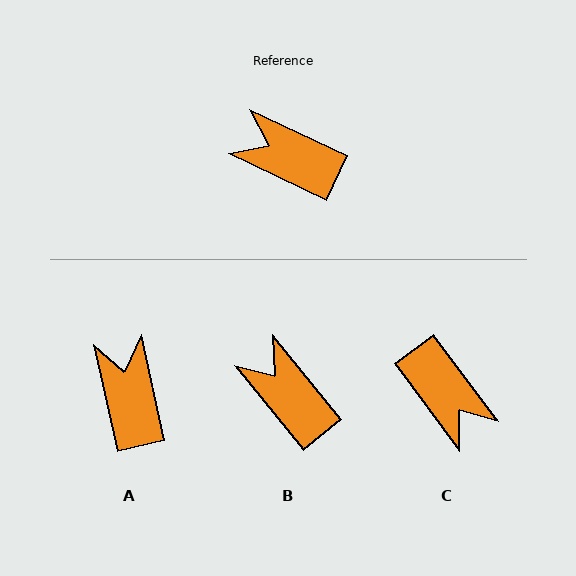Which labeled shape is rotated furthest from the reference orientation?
C, about 152 degrees away.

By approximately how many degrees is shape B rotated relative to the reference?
Approximately 25 degrees clockwise.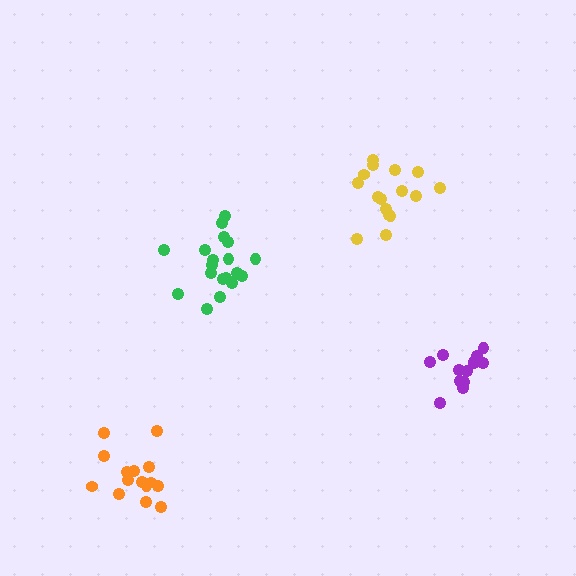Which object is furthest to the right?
The purple cluster is rightmost.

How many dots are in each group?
Group 1: 19 dots, Group 2: 16 dots, Group 3: 13 dots, Group 4: 15 dots (63 total).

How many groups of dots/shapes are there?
There are 4 groups.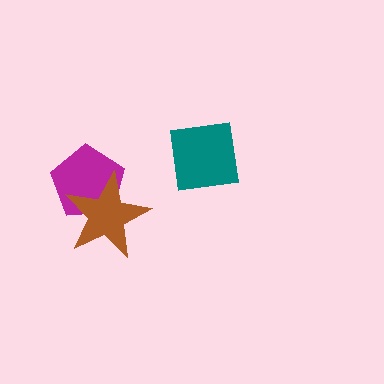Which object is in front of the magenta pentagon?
The brown star is in front of the magenta pentagon.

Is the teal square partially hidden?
No, no other shape covers it.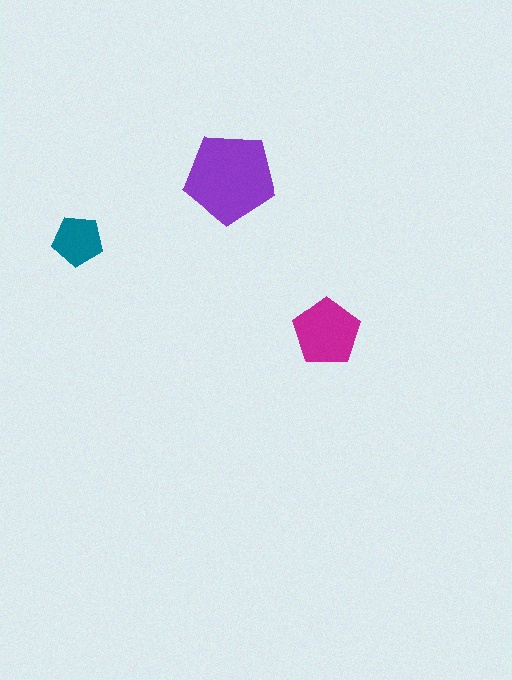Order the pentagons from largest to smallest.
the purple one, the magenta one, the teal one.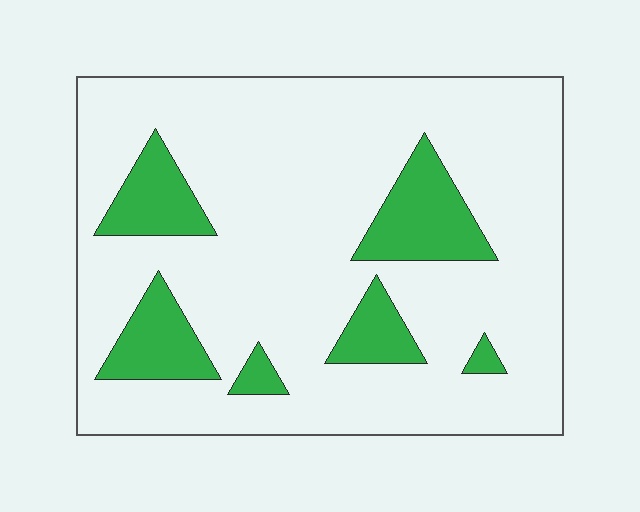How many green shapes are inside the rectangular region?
6.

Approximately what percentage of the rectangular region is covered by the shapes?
Approximately 20%.